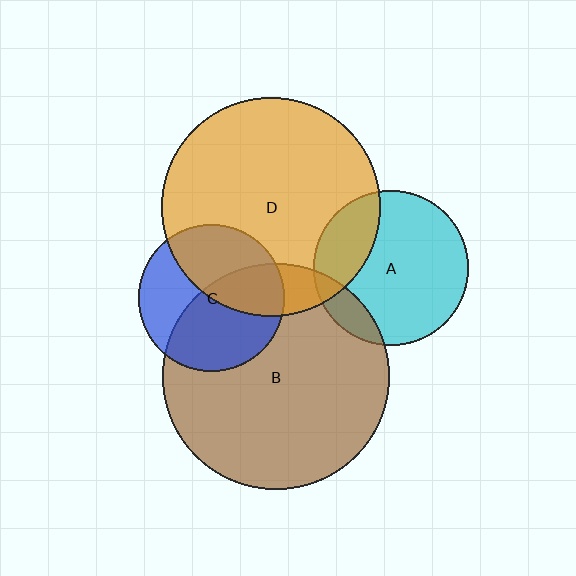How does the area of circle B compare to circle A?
Approximately 2.1 times.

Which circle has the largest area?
Circle B (brown).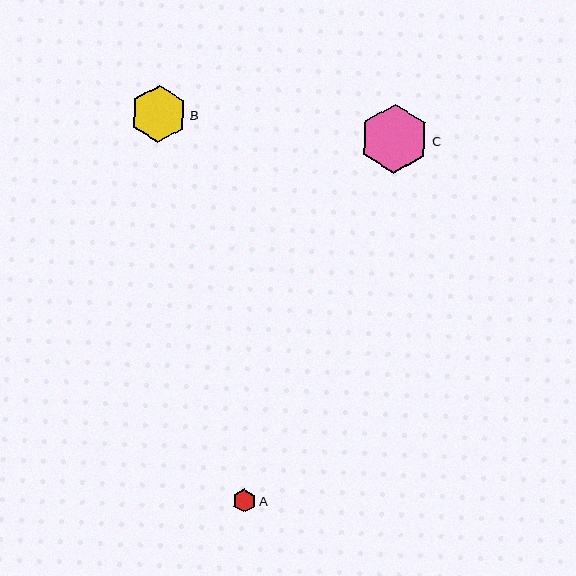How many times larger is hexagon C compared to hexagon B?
Hexagon C is approximately 1.2 times the size of hexagon B.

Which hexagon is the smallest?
Hexagon A is the smallest with a size of approximately 23 pixels.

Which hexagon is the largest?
Hexagon C is the largest with a size of approximately 69 pixels.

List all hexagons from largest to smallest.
From largest to smallest: C, B, A.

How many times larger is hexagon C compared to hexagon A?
Hexagon C is approximately 3.0 times the size of hexagon A.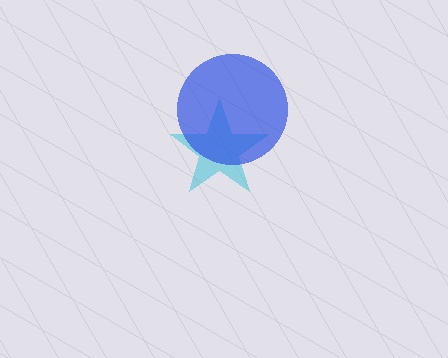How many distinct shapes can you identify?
There are 2 distinct shapes: a cyan star, a blue circle.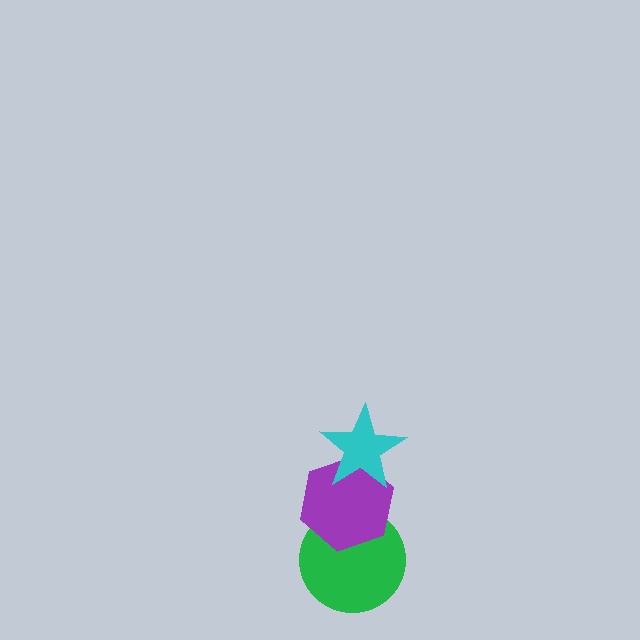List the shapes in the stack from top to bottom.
From top to bottom: the cyan star, the purple hexagon, the green circle.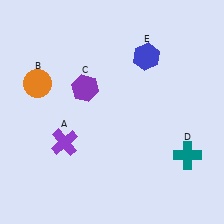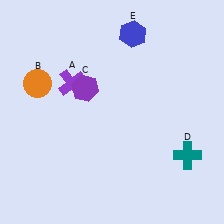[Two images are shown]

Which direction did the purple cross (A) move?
The purple cross (A) moved up.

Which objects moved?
The objects that moved are: the purple cross (A), the blue hexagon (E).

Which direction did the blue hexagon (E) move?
The blue hexagon (E) moved up.